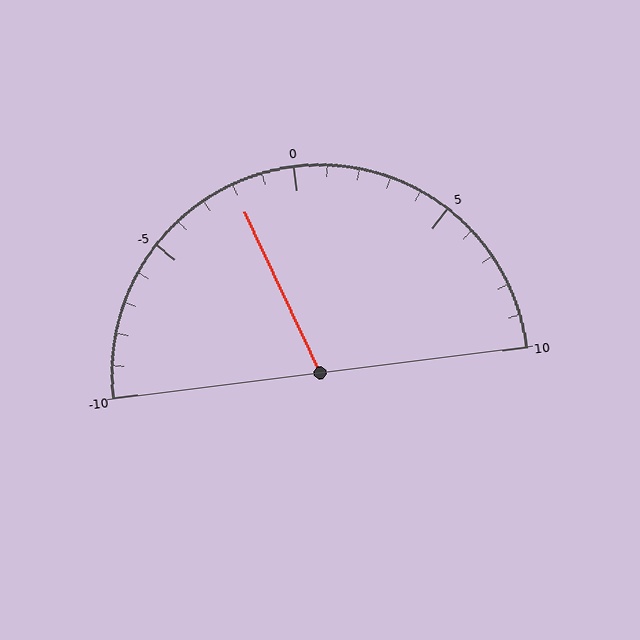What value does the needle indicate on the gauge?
The needle indicates approximately -2.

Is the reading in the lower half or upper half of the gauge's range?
The reading is in the lower half of the range (-10 to 10).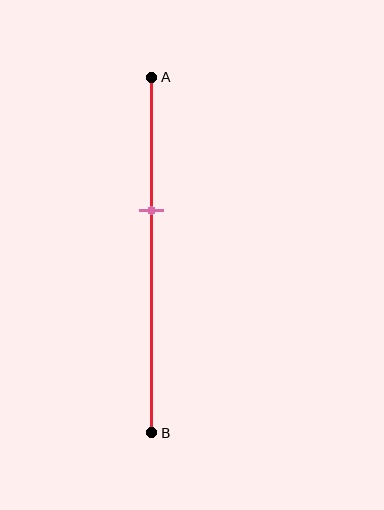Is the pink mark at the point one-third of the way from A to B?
No, the mark is at about 35% from A, not at the 33% one-third point.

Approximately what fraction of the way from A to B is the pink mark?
The pink mark is approximately 35% of the way from A to B.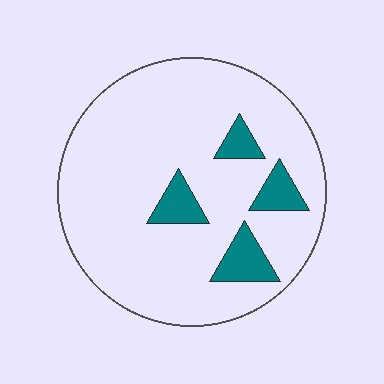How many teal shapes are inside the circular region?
4.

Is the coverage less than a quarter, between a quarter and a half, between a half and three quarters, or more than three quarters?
Less than a quarter.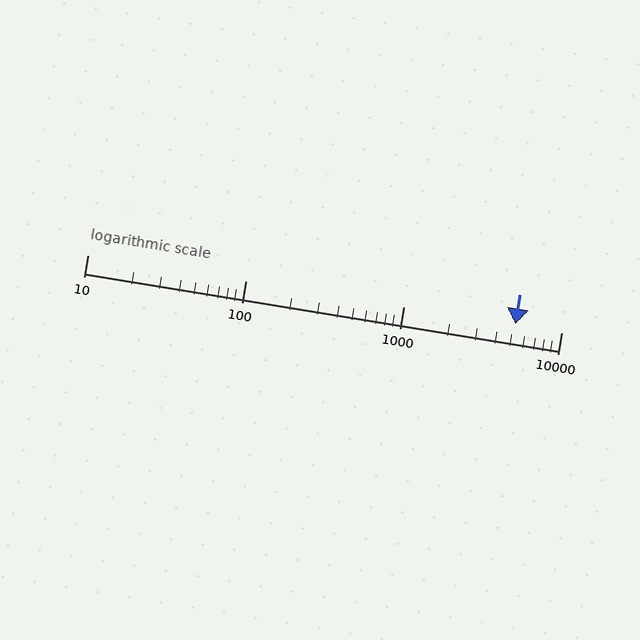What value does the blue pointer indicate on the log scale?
The pointer indicates approximately 5100.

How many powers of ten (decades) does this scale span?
The scale spans 3 decades, from 10 to 10000.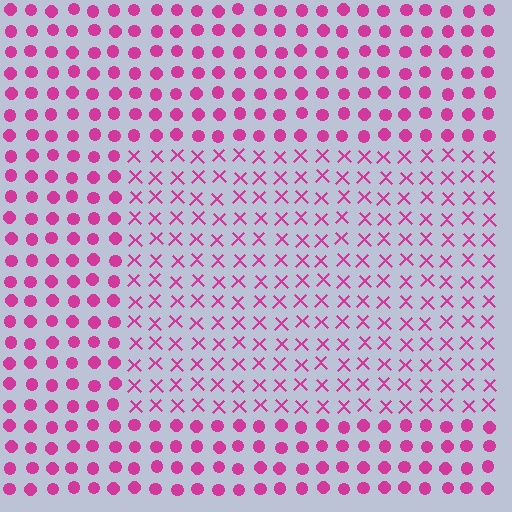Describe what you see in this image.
The image is filled with small magenta elements arranged in a uniform grid. A rectangle-shaped region contains X marks, while the surrounding area contains circles. The boundary is defined purely by the change in element shape.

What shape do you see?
I see a rectangle.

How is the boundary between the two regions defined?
The boundary is defined by a change in element shape: X marks inside vs. circles outside. All elements share the same color and spacing.